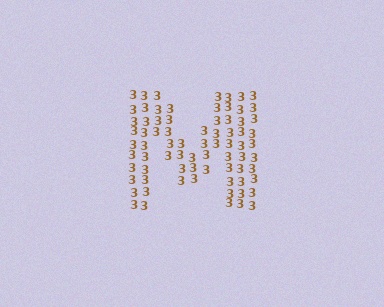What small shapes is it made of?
It is made of small digit 3's.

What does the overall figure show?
The overall figure shows the letter M.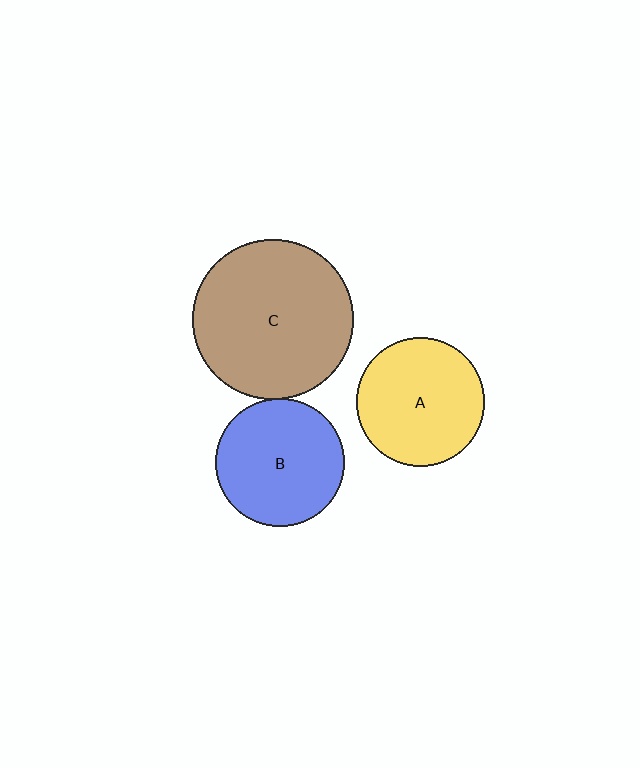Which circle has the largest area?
Circle C (brown).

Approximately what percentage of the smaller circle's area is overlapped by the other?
Approximately 5%.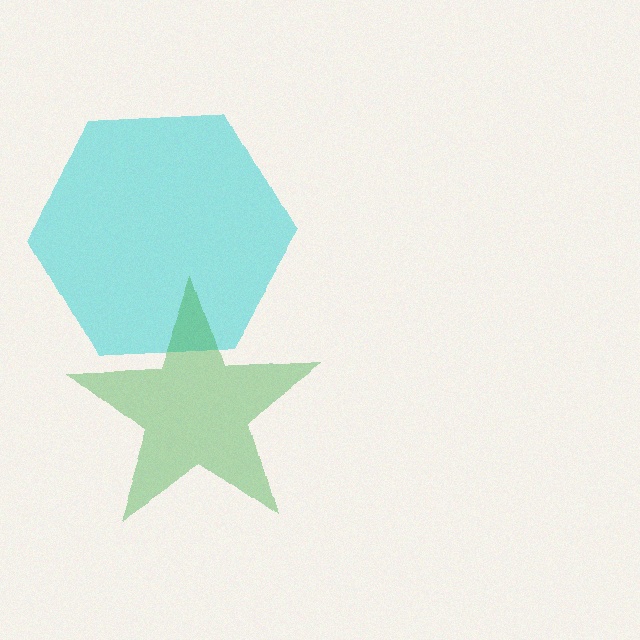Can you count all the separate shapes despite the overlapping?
Yes, there are 2 separate shapes.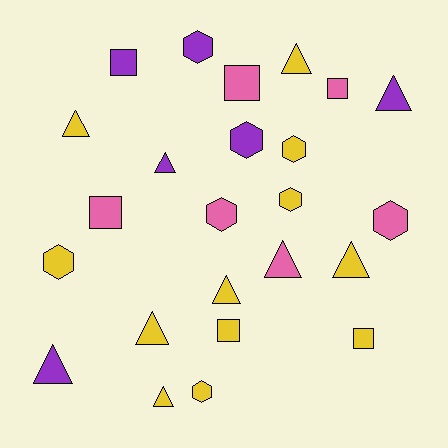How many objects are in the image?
There are 24 objects.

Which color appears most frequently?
Yellow, with 12 objects.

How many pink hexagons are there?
There are 2 pink hexagons.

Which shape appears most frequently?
Triangle, with 10 objects.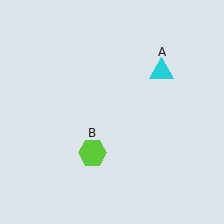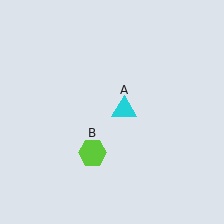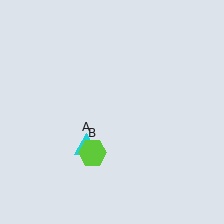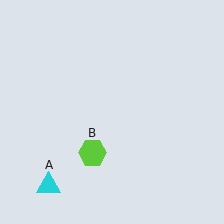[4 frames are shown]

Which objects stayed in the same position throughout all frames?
Lime hexagon (object B) remained stationary.